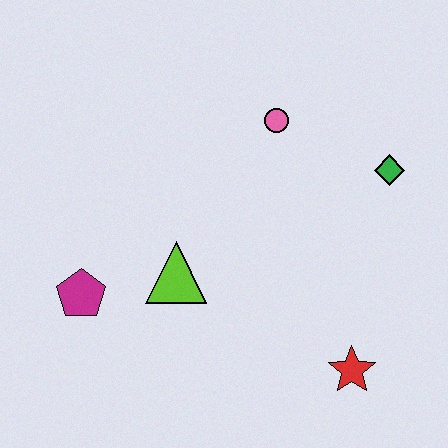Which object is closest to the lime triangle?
The magenta pentagon is closest to the lime triangle.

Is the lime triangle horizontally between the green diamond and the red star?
No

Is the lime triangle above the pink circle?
No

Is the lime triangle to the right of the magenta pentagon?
Yes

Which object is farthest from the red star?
The magenta pentagon is farthest from the red star.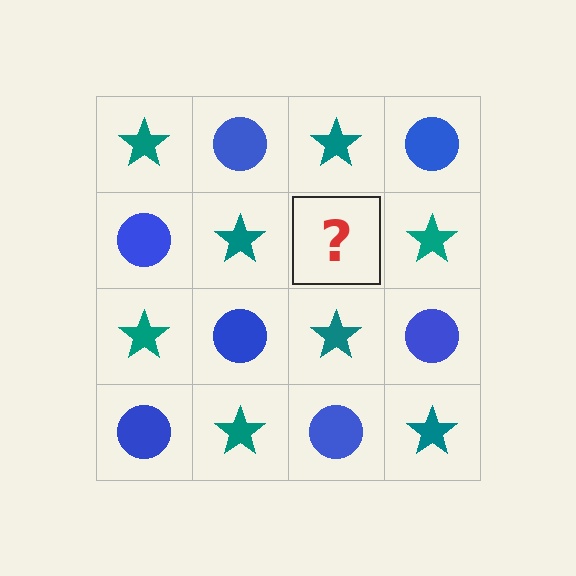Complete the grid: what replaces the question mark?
The question mark should be replaced with a blue circle.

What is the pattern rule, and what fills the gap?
The rule is that it alternates teal star and blue circle in a checkerboard pattern. The gap should be filled with a blue circle.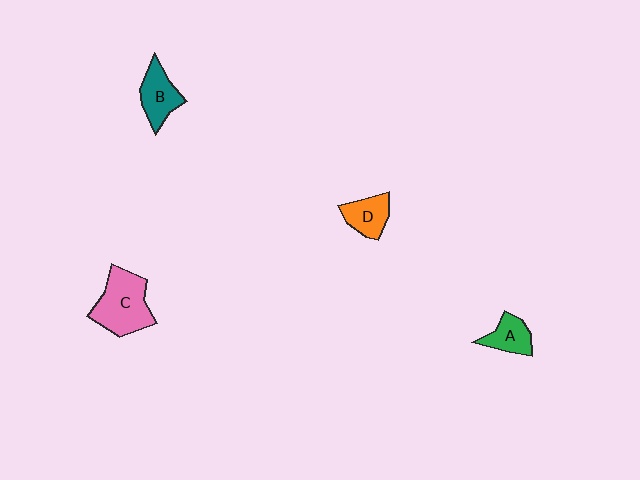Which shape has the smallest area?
Shape A (green).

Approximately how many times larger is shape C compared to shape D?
Approximately 1.9 times.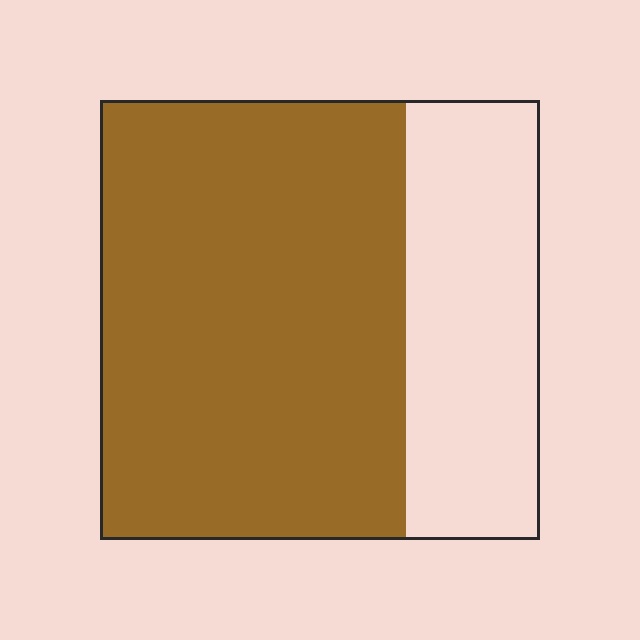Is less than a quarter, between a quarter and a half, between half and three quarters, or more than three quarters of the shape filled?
Between half and three quarters.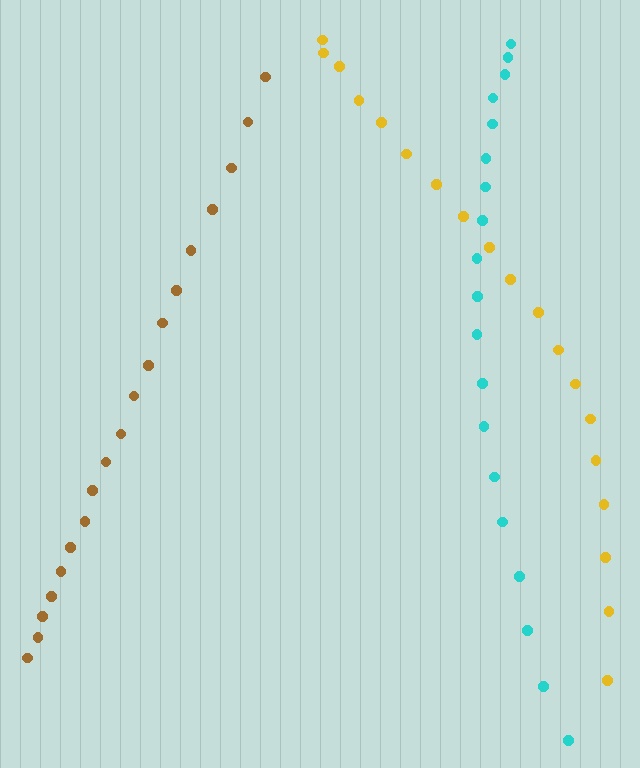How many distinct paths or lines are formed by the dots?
There are 3 distinct paths.